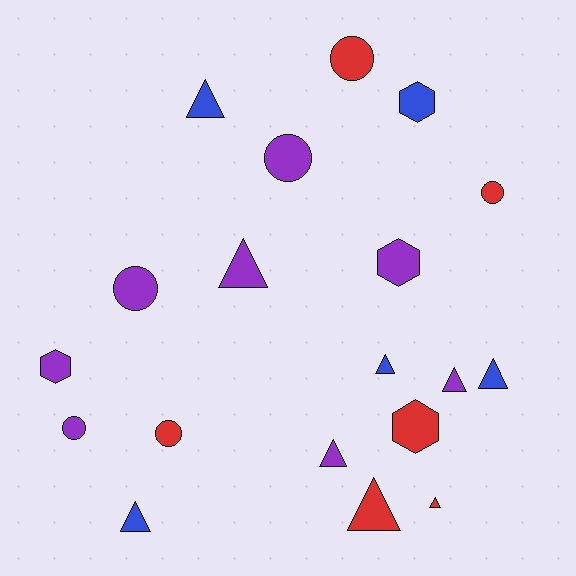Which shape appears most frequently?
Triangle, with 9 objects.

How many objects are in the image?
There are 19 objects.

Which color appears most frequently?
Purple, with 8 objects.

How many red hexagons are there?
There is 1 red hexagon.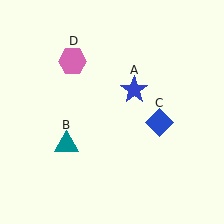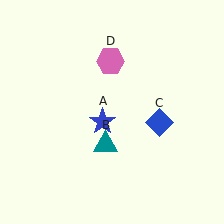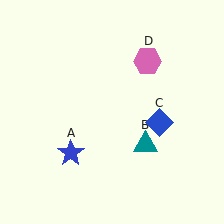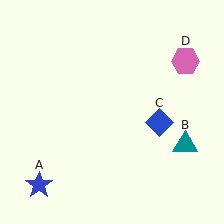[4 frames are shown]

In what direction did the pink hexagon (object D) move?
The pink hexagon (object D) moved right.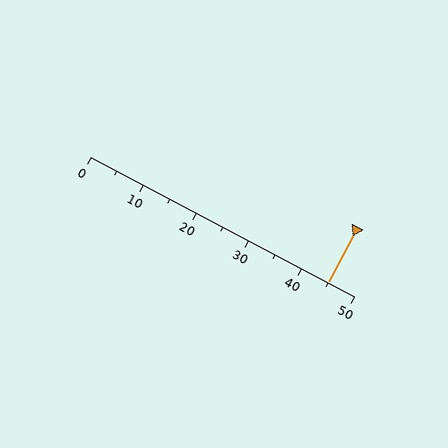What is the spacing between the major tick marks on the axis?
The major ticks are spaced 10 apart.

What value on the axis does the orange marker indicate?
The marker indicates approximately 45.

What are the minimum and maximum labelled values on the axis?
The axis runs from 0 to 50.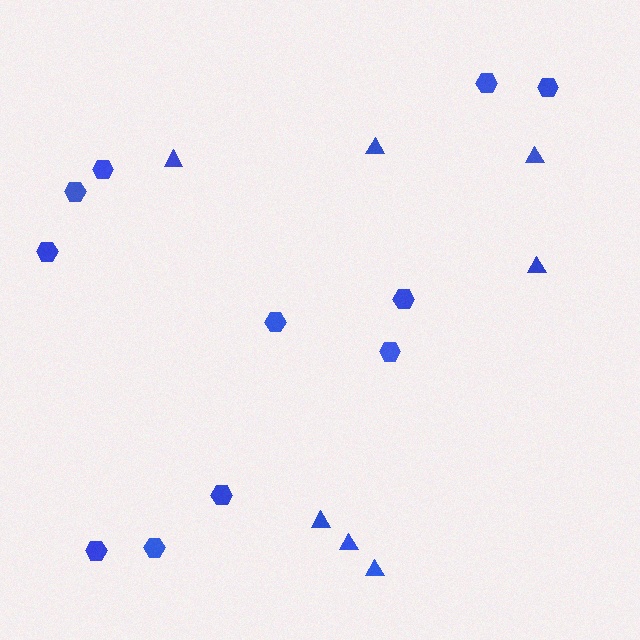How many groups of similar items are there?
There are 2 groups: one group of hexagons (11) and one group of triangles (7).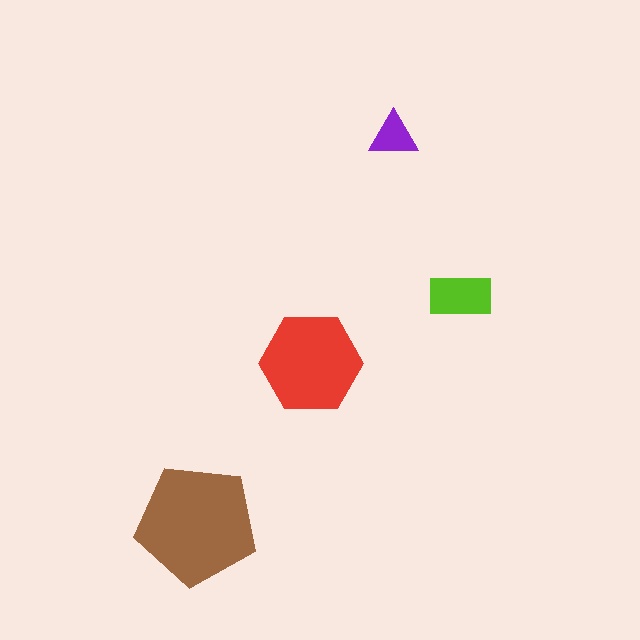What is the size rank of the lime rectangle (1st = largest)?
3rd.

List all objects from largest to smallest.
The brown pentagon, the red hexagon, the lime rectangle, the purple triangle.